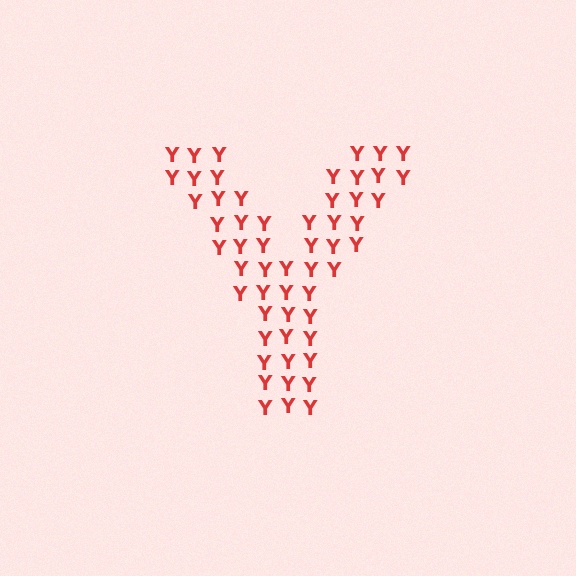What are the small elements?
The small elements are letter Y's.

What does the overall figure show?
The overall figure shows the letter Y.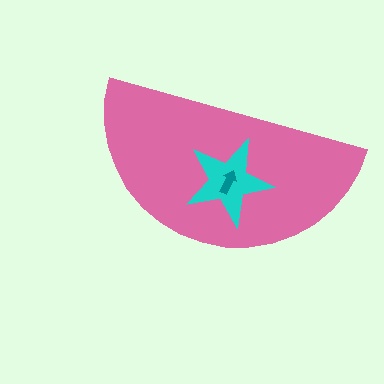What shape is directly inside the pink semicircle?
The cyan star.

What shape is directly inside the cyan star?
The teal arrow.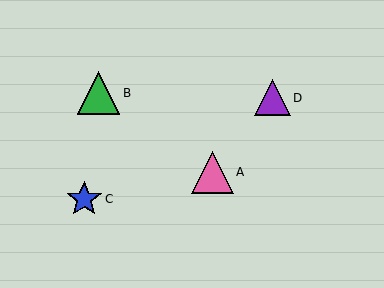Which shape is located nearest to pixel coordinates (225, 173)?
The pink triangle (labeled A) at (212, 172) is nearest to that location.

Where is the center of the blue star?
The center of the blue star is at (84, 199).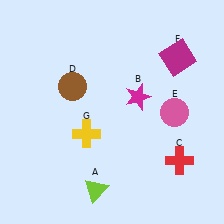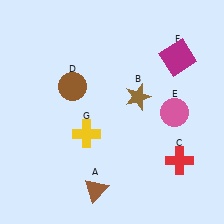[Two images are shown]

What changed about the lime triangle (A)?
In Image 1, A is lime. In Image 2, it changed to brown.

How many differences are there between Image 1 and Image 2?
There are 2 differences between the two images.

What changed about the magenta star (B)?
In Image 1, B is magenta. In Image 2, it changed to brown.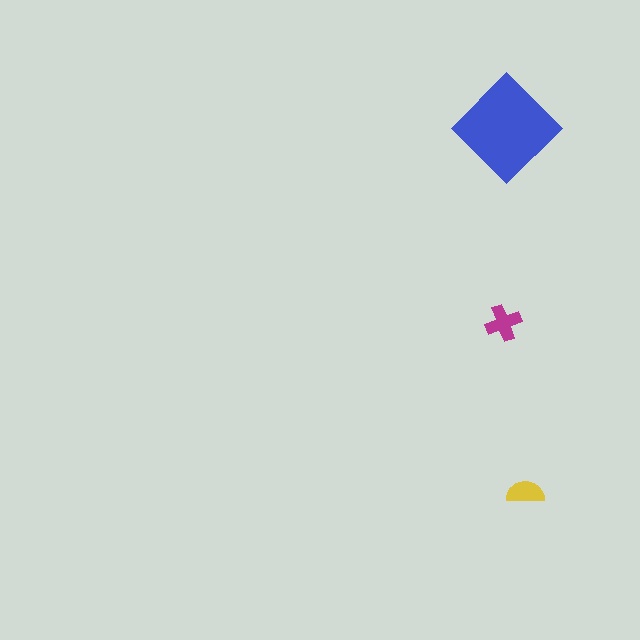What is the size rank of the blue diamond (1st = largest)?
1st.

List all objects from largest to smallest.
The blue diamond, the magenta cross, the yellow semicircle.